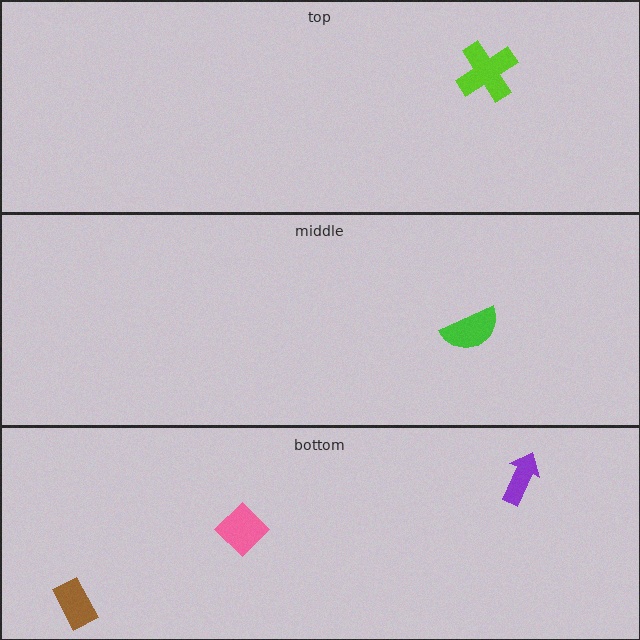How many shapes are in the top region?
1.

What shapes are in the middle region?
The green semicircle.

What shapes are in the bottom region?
The brown rectangle, the pink diamond, the purple arrow.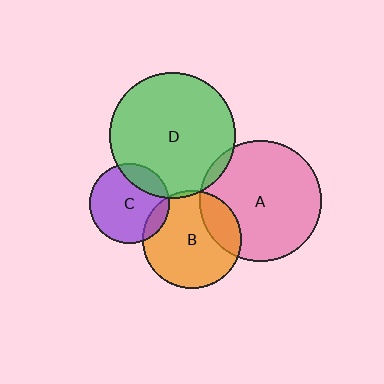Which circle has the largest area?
Circle D (green).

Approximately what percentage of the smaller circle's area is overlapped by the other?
Approximately 5%.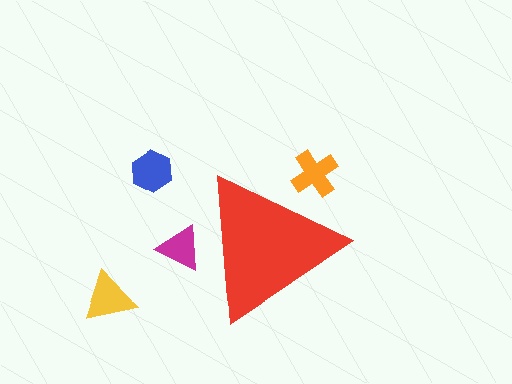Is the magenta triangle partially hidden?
Yes, the magenta triangle is partially hidden behind the red triangle.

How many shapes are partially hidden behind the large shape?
2 shapes are partially hidden.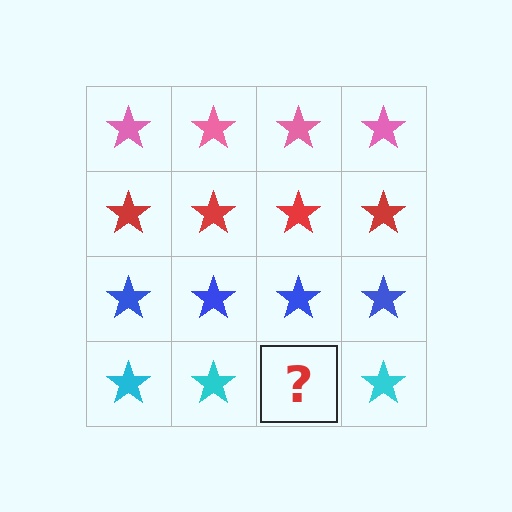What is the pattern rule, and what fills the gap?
The rule is that each row has a consistent color. The gap should be filled with a cyan star.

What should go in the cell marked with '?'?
The missing cell should contain a cyan star.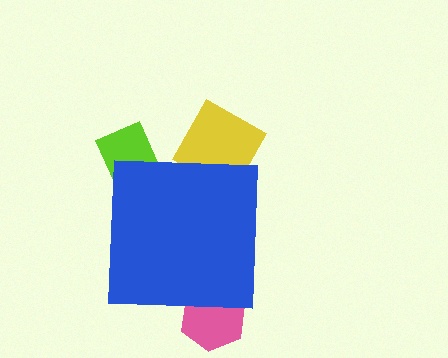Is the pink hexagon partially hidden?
Yes, the pink hexagon is partially hidden behind the blue square.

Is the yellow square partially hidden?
Yes, the yellow square is partially hidden behind the blue square.